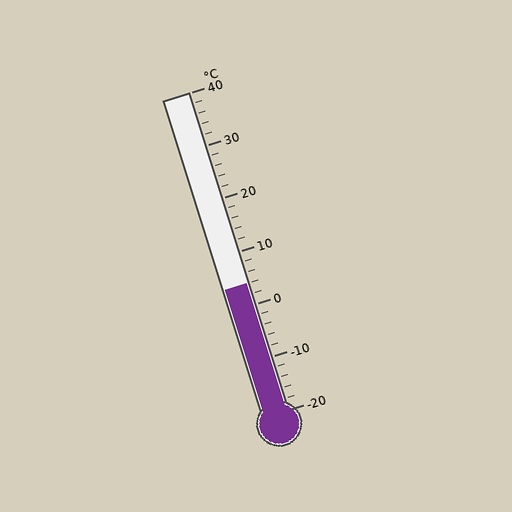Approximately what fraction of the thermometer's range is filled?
The thermometer is filled to approximately 40% of its range.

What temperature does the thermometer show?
The thermometer shows approximately 4°C.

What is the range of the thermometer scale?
The thermometer scale ranges from -20°C to 40°C.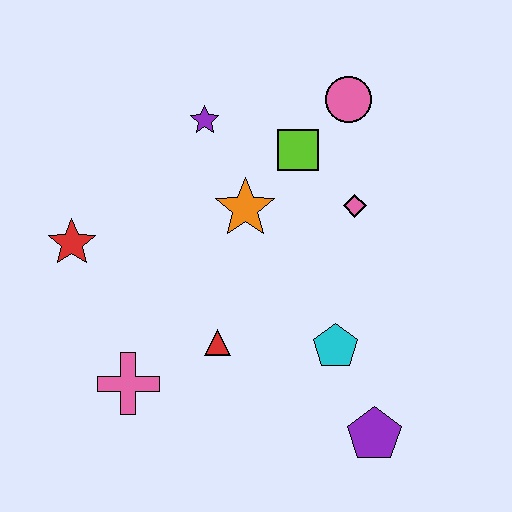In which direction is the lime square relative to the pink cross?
The lime square is above the pink cross.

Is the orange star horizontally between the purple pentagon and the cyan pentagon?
No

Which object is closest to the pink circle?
The lime square is closest to the pink circle.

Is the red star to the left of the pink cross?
Yes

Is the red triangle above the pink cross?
Yes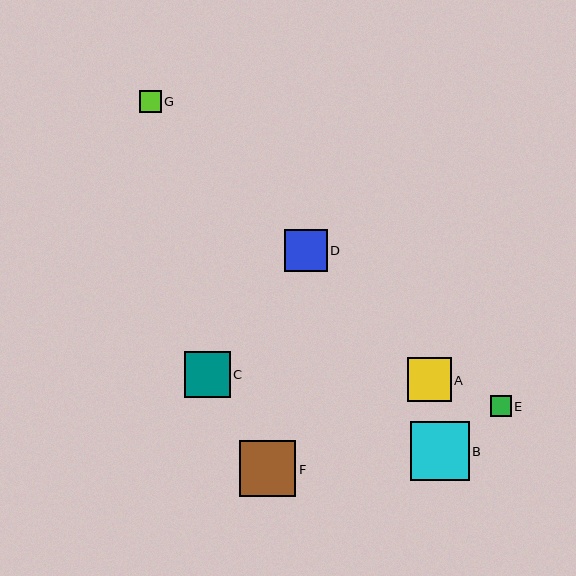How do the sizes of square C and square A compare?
Square C and square A are approximately the same size.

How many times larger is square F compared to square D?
Square F is approximately 1.3 times the size of square D.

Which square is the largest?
Square B is the largest with a size of approximately 59 pixels.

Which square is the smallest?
Square E is the smallest with a size of approximately 21 pixels.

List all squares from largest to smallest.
From largest to smallest: B, F, C, A, D, G, E.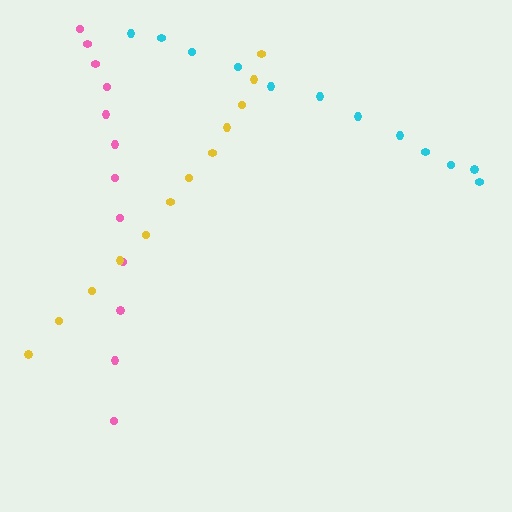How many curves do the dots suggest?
There are 3 distinct paths.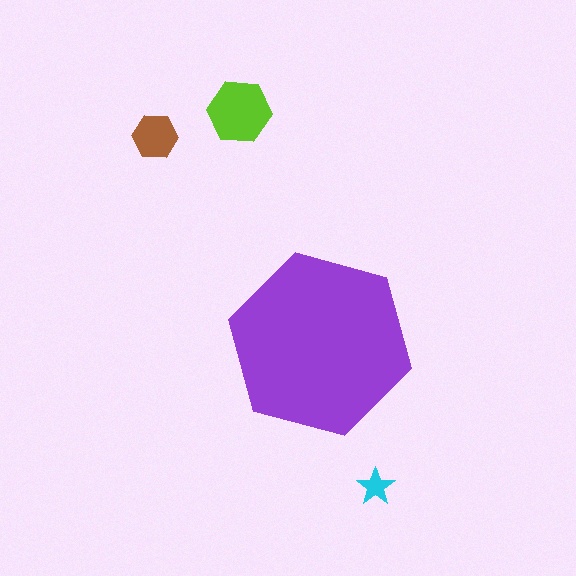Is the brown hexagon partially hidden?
No, the brown hexagon is fully visible.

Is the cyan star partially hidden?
No, the cyan star is fully visible.